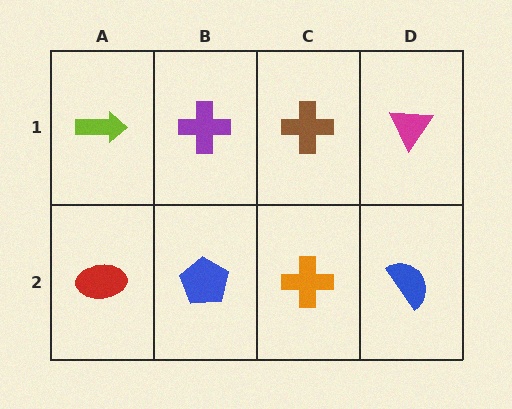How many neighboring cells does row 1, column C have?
3.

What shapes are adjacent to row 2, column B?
A purple cross (row 1, column B), a red ellipse (row 2, column A), an orange cross (row 2, column C).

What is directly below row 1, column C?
An orange cross.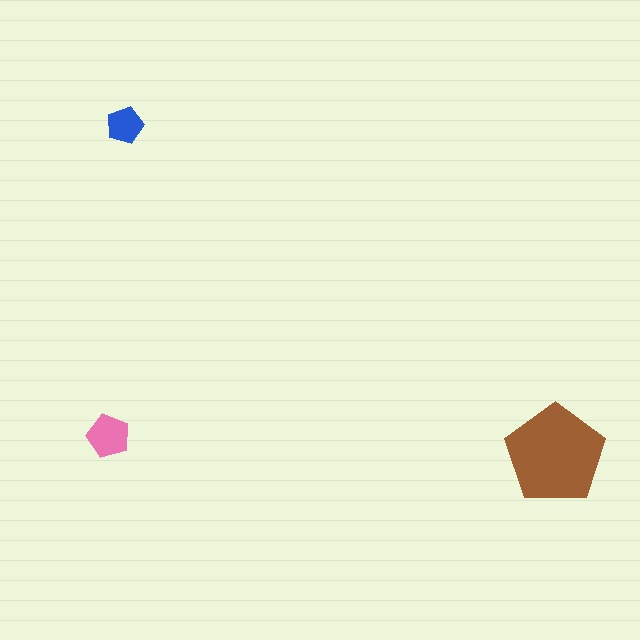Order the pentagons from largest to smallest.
the brown one, the pink one, the blue one.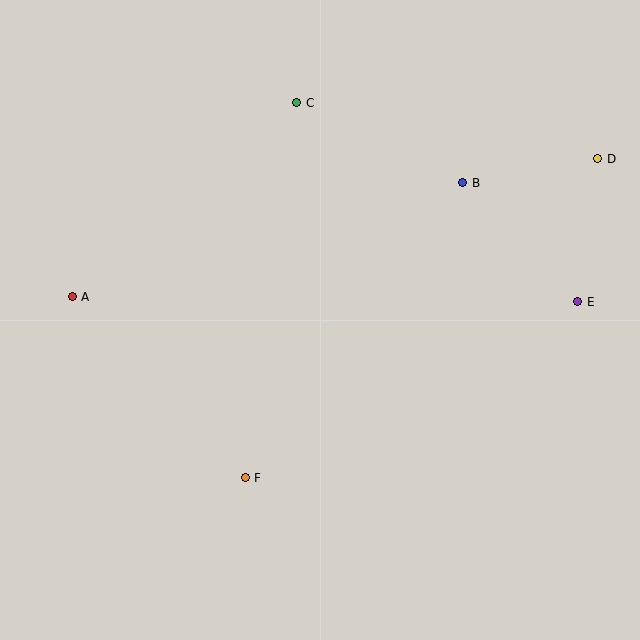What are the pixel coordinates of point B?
Point B is at (463, 183).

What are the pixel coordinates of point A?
Point A is at (72, 297).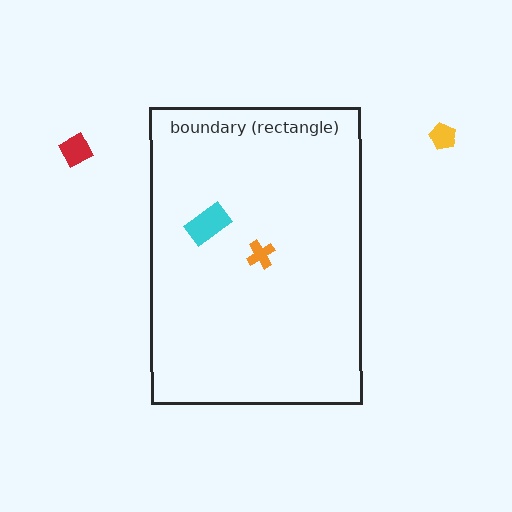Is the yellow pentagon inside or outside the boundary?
Outside.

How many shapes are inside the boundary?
2 inside, 2 outside.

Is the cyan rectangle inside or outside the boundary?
Inside.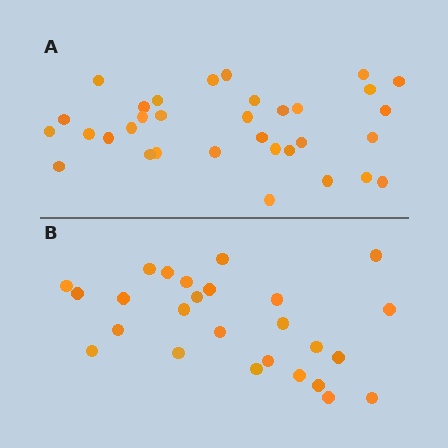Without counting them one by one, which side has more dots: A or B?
Region A (the top region) has more dots.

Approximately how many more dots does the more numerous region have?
Region A has roughly 8 or so more dots than region B.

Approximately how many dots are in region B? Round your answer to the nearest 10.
About 30 dots. (The exact count is 26, which rounds to 30.)